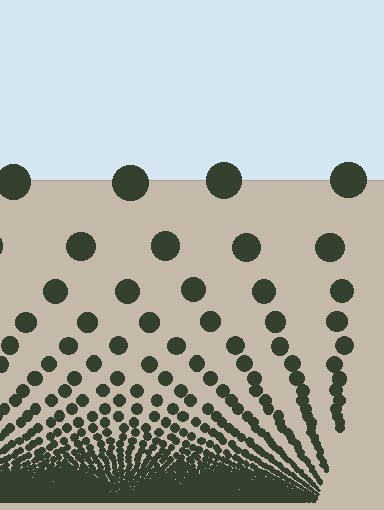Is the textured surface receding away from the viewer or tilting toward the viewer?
The surface appears to tilt toward the viewer. Texture elements get larger and sparser toward the top.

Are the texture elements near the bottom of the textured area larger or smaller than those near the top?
Smaller. The gradient is inverted — elements near the bottom are smaller and denser.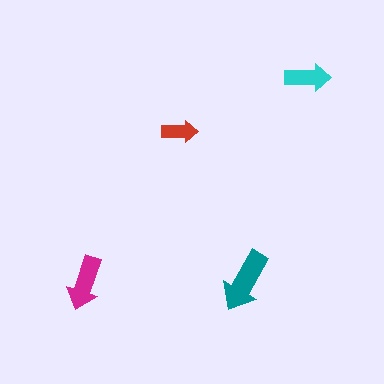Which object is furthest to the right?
The cyan arrow is rightmost.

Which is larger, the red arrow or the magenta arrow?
The magenta one.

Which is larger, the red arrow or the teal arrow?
The teal one.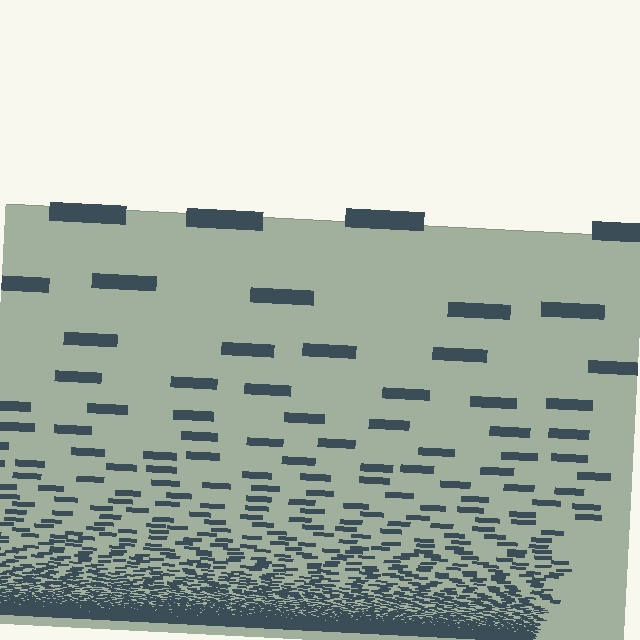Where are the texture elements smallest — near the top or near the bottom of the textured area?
Near the bottom.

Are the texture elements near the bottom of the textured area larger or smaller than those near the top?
Smaller. The gradient is inverted — elements near the bottom are smaller and denser.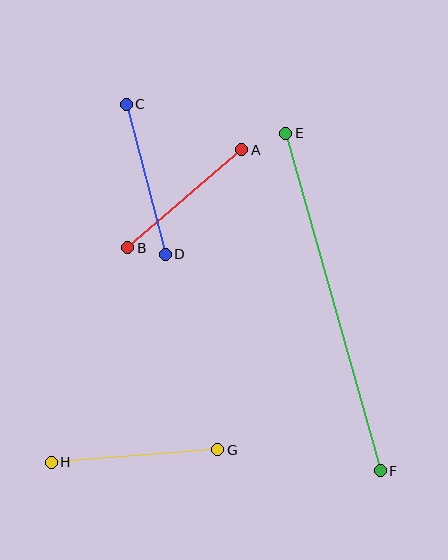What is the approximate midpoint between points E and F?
The midpoint is at approximately (333, 302) pixels.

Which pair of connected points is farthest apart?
Points E and F are farthest apart.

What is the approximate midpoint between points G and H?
The midpoint is at approximately (134, 456) pixels.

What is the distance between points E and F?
The distance is approximately 350 pixels.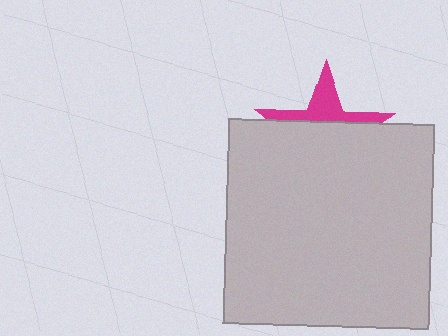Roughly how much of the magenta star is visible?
A small part of it is visible (roughly 34%).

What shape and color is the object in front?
The object in front is a light gray square.